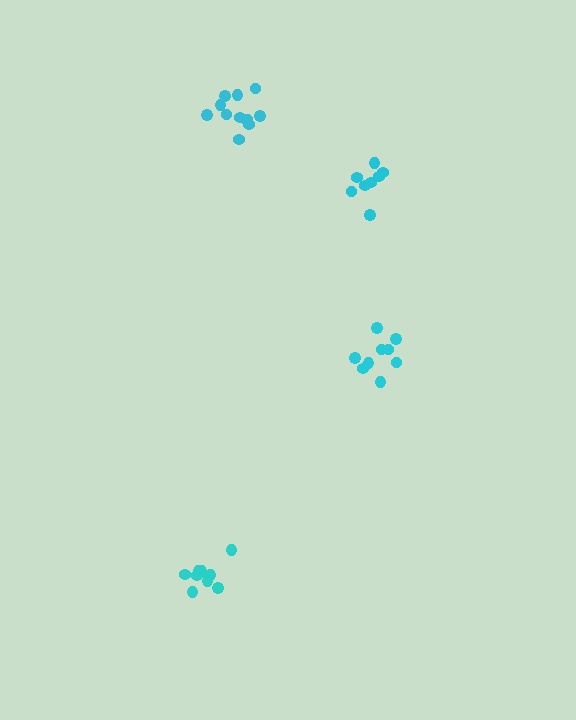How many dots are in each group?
Group 1: 8 dots, Group 2: 9 dots, Group 3: 9 dots, Group 4: 12 dots (38 total).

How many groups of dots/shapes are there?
There are 4 groups.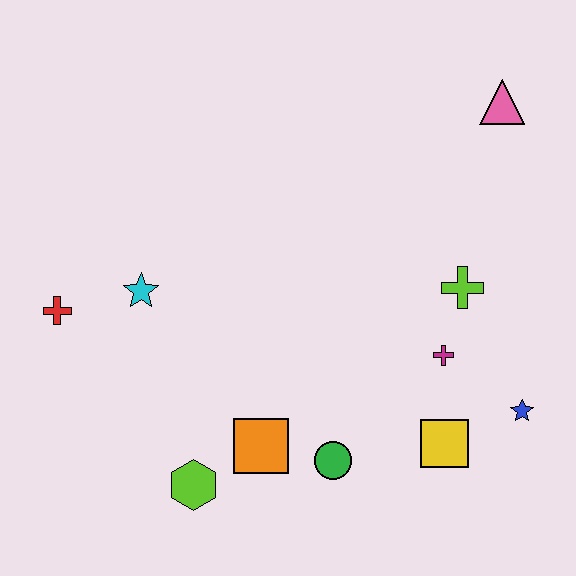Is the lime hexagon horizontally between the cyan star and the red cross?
No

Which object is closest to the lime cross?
The magenta cross is closest to the lime cross.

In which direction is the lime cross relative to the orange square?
The lime cross is to the right of the orange square.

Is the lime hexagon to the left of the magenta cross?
Yes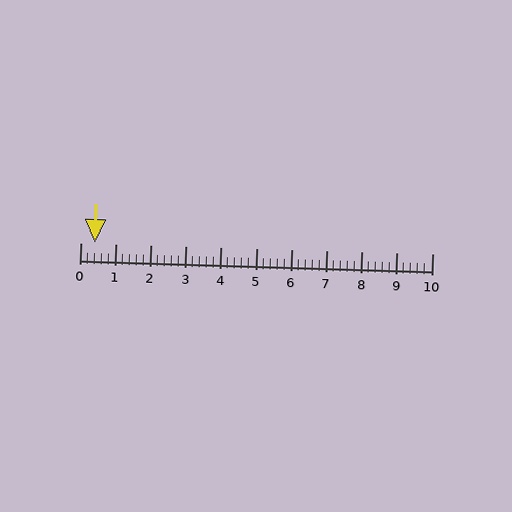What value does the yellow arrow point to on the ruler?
The yellow arrow points to approximately 0.4.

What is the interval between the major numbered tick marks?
The major tick marks are spaced 1 units apart.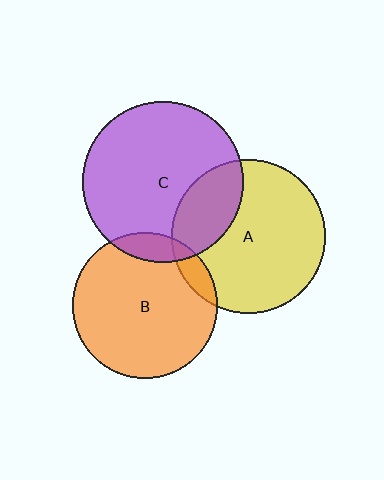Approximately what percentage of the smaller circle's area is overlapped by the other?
Approximately 10%.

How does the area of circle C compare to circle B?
Approximately 1.2 times.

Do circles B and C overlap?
Yes.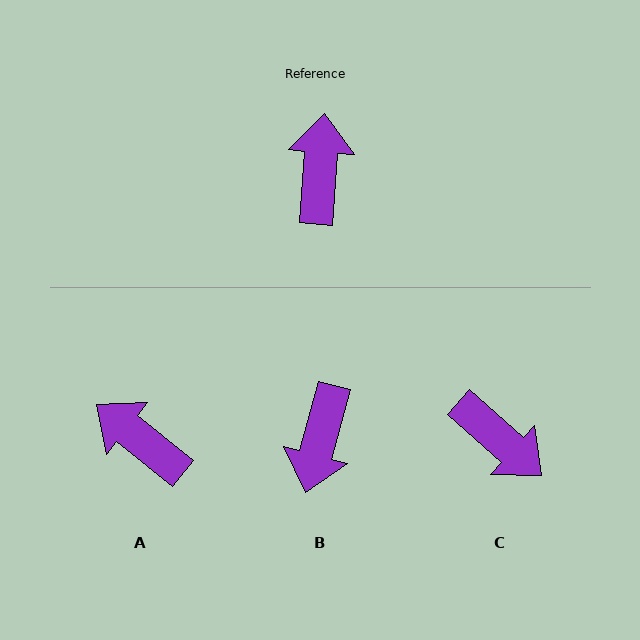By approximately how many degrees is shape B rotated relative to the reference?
Approximately 169 degrees counter-clockwise.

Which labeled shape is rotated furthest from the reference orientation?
B, about 169 degrees away.